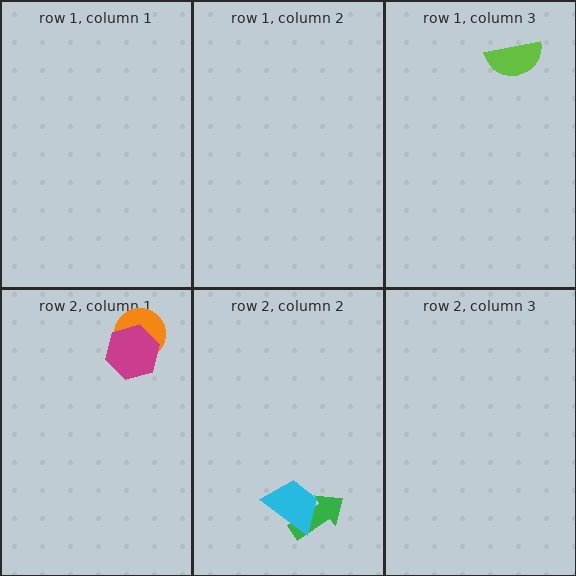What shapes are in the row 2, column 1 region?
The orange circle, the magenta hexagon.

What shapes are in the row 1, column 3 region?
The lime semicircle.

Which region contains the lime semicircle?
The row 1, column 3 region.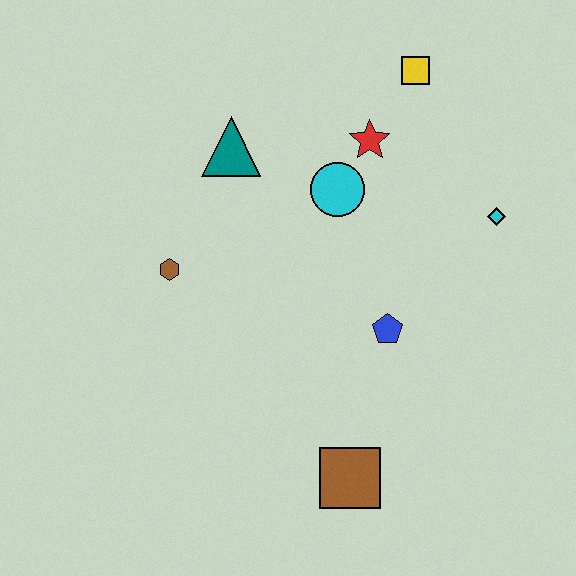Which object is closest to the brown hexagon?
The teal triangle is closest to the brown hexagon.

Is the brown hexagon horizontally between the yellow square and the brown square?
No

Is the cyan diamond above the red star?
No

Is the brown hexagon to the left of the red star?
Yes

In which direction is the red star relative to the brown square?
The red star is above the brown square.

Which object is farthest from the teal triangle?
The brown square is farthest from the teal triangle.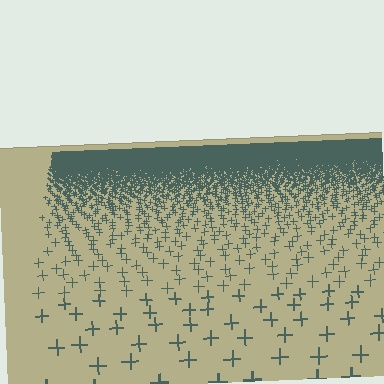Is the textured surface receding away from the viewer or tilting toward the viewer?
The surface is receding away from the viewer. Texture elements get smaller and denser toward the top.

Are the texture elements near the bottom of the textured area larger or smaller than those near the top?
Larger. Near the bottom, elements are closer to the viewer and appear at a bigger on-screen size.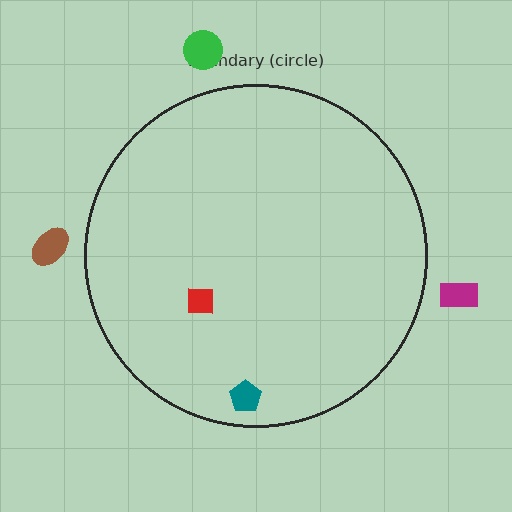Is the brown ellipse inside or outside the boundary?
Outside.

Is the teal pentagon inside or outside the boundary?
Inside.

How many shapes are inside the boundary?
2 inside, 3 outside.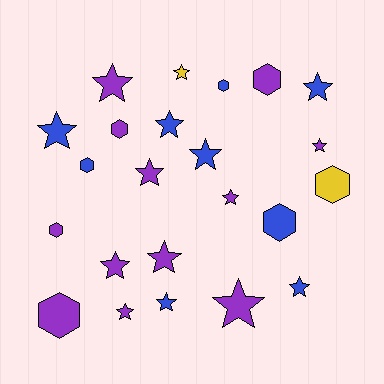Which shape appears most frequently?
Star, with 15 objects.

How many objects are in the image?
There are 23 objects.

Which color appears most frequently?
Purple, with 12 objects.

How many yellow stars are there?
There is 1 yellow star.